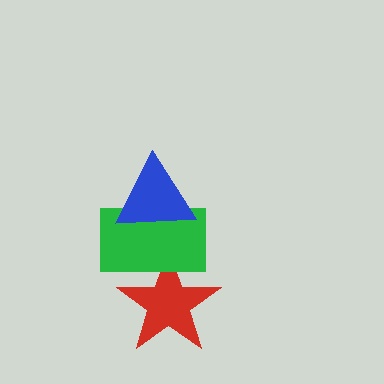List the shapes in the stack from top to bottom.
From top to bottom: the blue triangle, the green rectangle, the red star.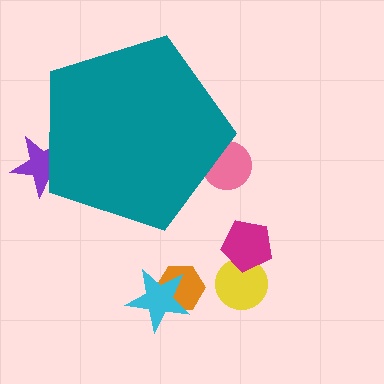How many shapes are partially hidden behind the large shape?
2 shapes are partially hidden.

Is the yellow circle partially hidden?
No, the yellow circle is fully visible.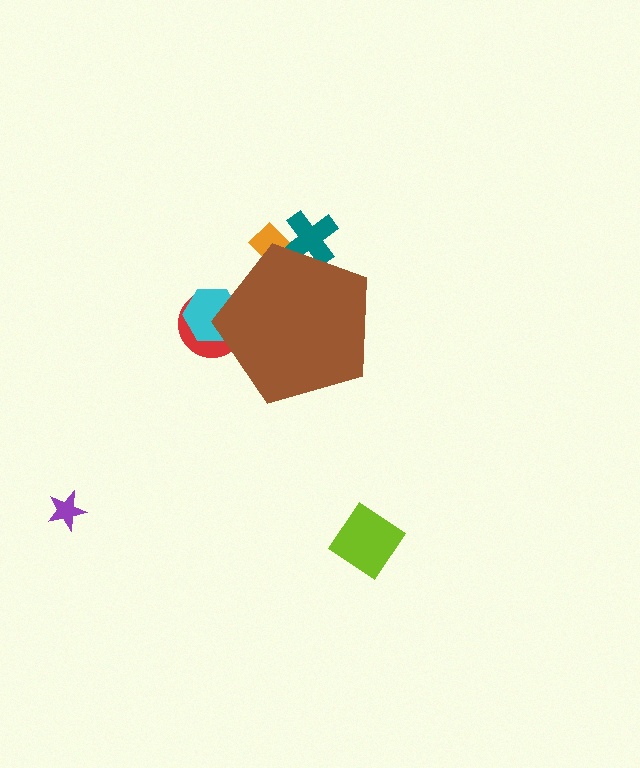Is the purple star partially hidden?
No, the purple star is fully visible.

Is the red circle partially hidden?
Yes, the red circle is partially hidden behind the brown pentagon.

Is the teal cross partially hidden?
Yes, the teal cross is partially hidden behind the brown pentagon.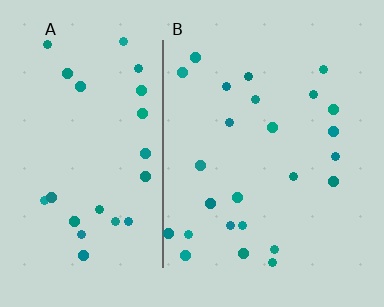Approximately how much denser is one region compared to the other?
Approximately 1.0× — region A over region B.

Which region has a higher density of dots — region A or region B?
A (the left).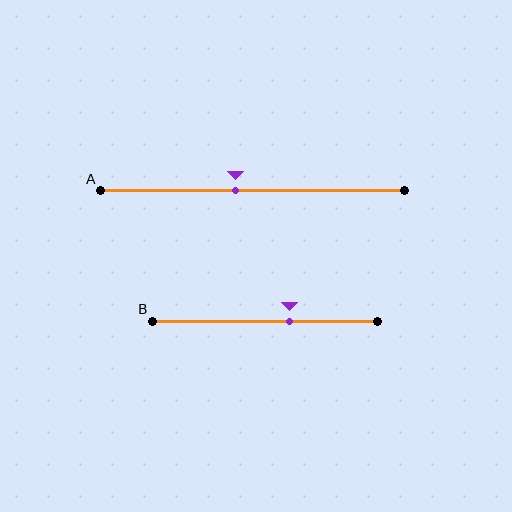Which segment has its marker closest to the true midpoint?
Segment A has its marker closest to the true midpoint.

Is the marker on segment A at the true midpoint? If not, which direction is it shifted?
No, the marker on segment A is shifted to the left by about 6% of the segment length.